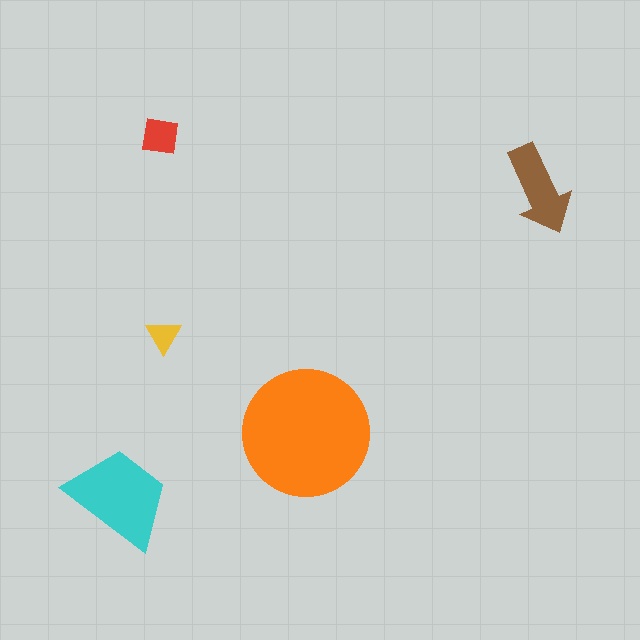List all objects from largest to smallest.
The orange circle, the cyan trapezoid, the brown arrow, the red square, the yellow triangle.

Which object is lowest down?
The cyan trapezoid is bottommost.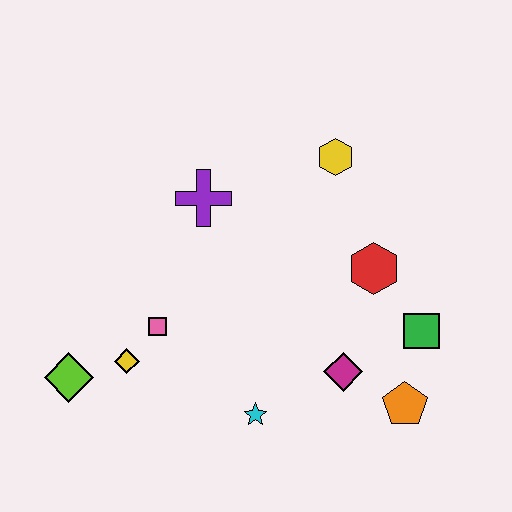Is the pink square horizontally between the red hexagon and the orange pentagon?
No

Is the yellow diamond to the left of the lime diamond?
No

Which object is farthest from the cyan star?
The yellow hexagon is farthest from the cyan star.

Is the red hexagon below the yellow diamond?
No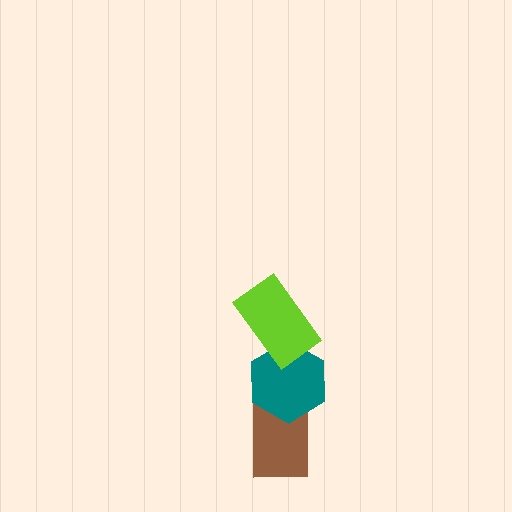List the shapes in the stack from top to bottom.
From top to bottom: the lime rectangle, the teal hexagon, the brown rectangle.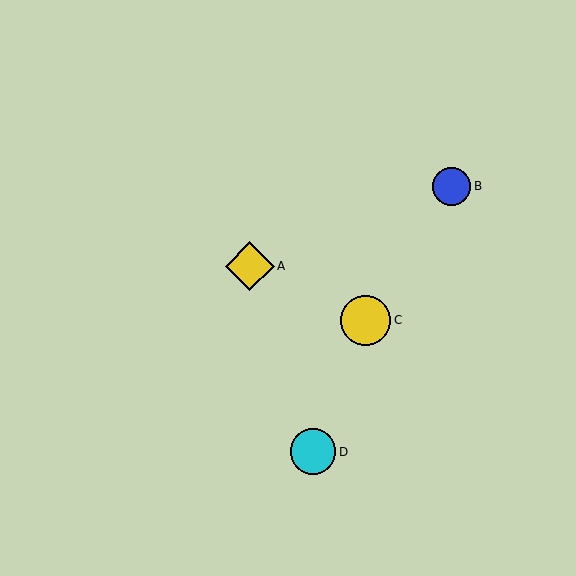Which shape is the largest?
The yellow circle (labeled C) is the largest.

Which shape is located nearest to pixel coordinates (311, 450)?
The cyan circle (labeled D) at (313, 452) is nearest to that location.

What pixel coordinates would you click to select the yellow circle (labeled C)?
Click at (366, 320) to select the yellow circle C.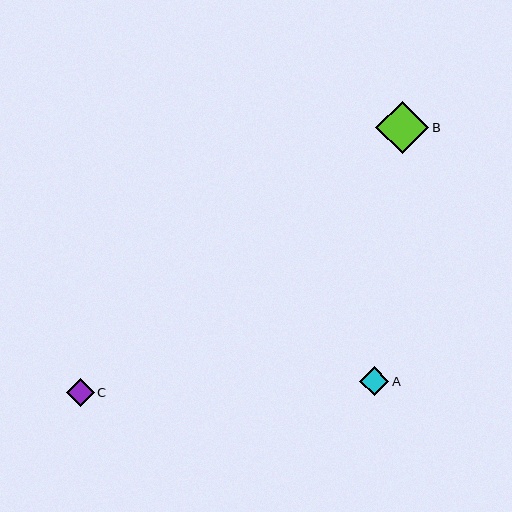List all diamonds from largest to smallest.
From largest to smallest: B, A, C.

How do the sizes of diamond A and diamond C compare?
Diamond A and diamond C are approximately the same size.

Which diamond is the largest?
Diamond B is the largest with a size of approximately 53 pixels.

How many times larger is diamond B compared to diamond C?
Diamond B is approximately 1.9 times the size of diamond C.